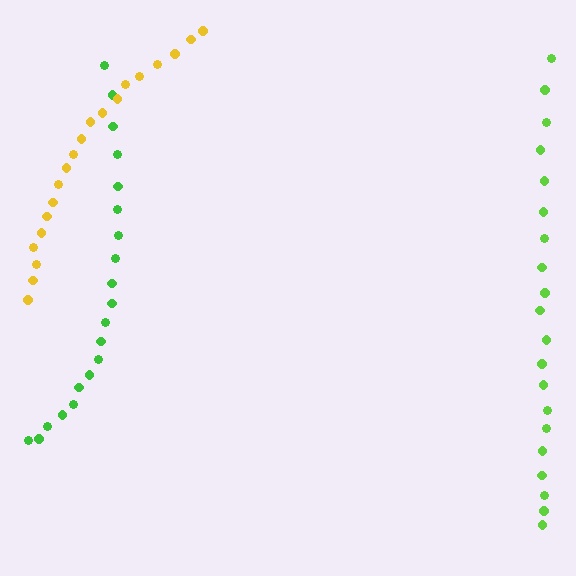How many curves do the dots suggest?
There are 3 distinct paths.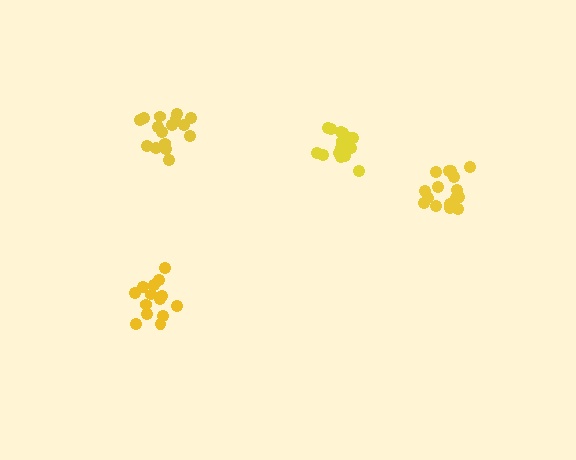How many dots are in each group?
Group 1: 18 dots, Group 2: 15 dots, Group 3: 17 dots, Group 4: 16 dots (66 total).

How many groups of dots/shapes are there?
There are 4 groups.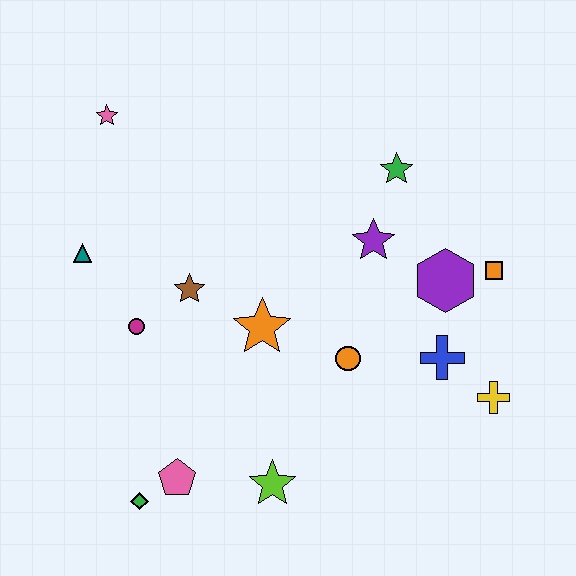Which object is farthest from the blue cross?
The pink star is farthest from the blue cross.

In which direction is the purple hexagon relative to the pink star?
The purple hexagon is to the right of the pink star.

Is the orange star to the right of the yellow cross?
No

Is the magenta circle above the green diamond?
Yes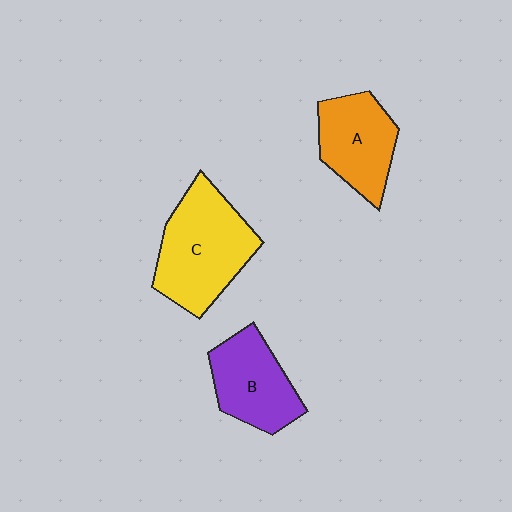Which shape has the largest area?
Shape C (yellow).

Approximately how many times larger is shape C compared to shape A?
Approximately 1.4 times.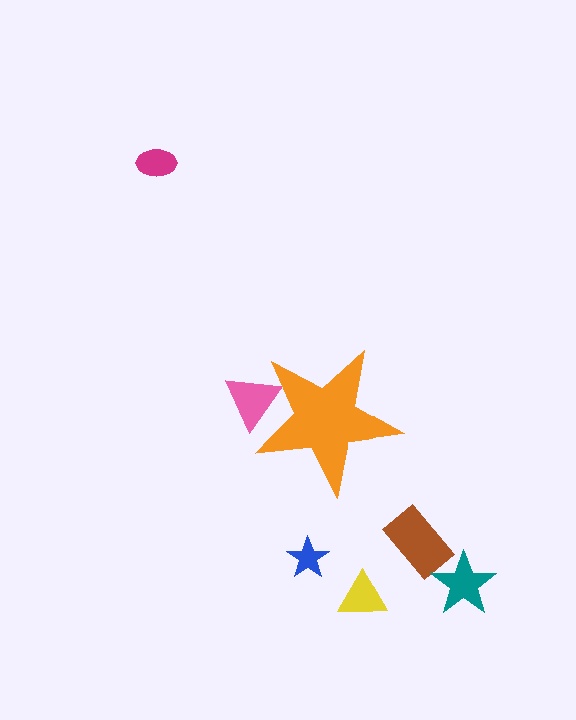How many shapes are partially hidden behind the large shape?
1 shape is partially hidden.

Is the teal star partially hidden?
No, the teal star is fully visible.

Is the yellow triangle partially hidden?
No, the yellow triangle is fully visible.